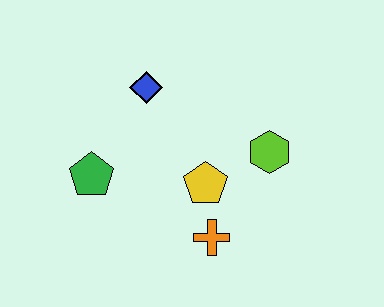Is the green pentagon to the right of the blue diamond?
No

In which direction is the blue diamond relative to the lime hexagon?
The blue diamond is to the left of the lime hexagon.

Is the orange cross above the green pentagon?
No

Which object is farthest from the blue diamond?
The orange cross is farthest from the blue diamond.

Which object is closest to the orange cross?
The yellow pentagon is closest to the orange cross.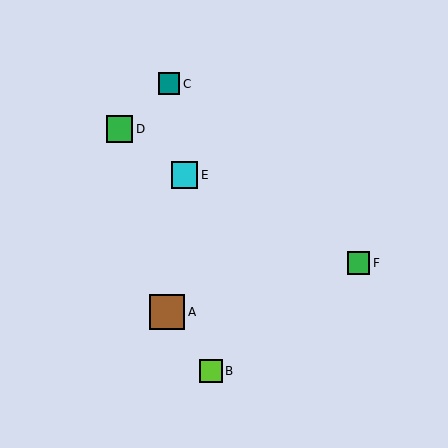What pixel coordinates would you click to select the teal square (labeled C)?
Click at (169, 84) to select the teal square C.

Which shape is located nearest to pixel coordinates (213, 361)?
The lime square (labeled B) at (211, 371) is nearest to that location.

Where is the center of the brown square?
The center of the brown square is at (167, 312).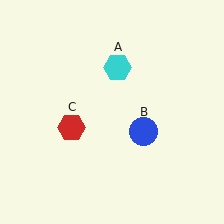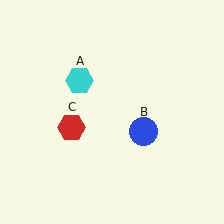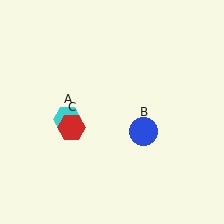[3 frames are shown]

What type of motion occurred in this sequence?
The cyan hexagon (object A) rotated counterclockwise around the center of the scene.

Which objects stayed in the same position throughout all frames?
Blue circle (object B) and red hexagon (object C) remained stationary.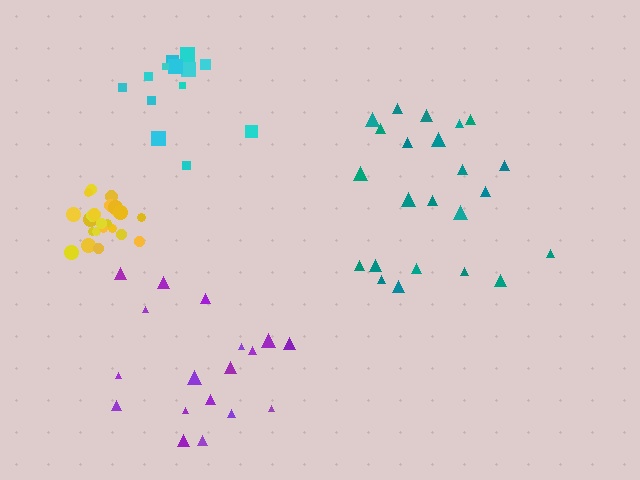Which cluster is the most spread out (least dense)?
Purple.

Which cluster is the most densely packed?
Yellow.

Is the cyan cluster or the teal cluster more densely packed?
Cyan.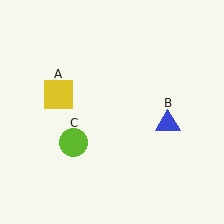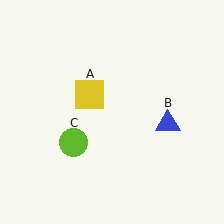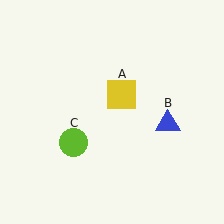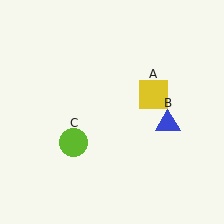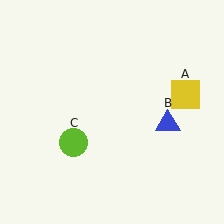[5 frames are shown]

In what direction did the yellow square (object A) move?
The yellow square (object A) moved right.